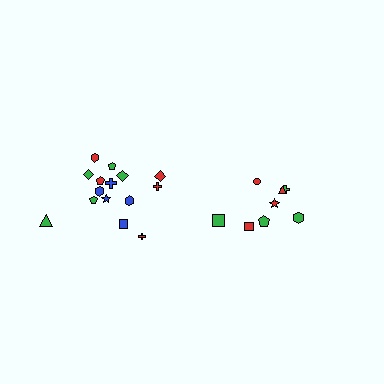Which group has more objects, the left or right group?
The left group.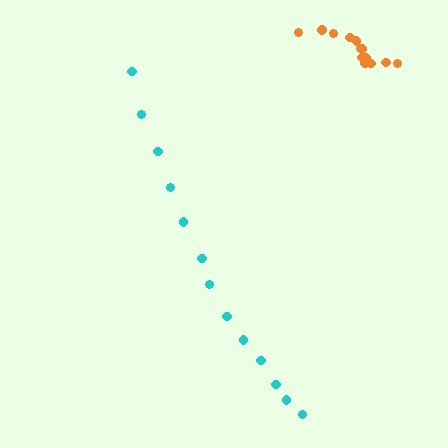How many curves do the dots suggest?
There are 2 distinct paths.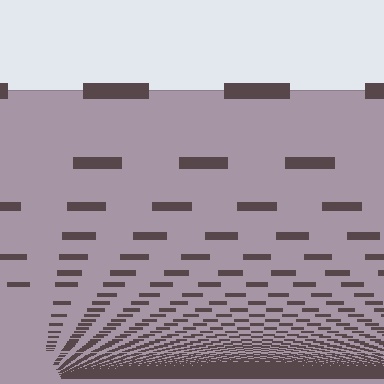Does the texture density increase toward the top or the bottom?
Density increases toward the bottom.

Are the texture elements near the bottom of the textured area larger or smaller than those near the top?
Smaller. The gradient is inverted — elements near the bottom are smaller and denser.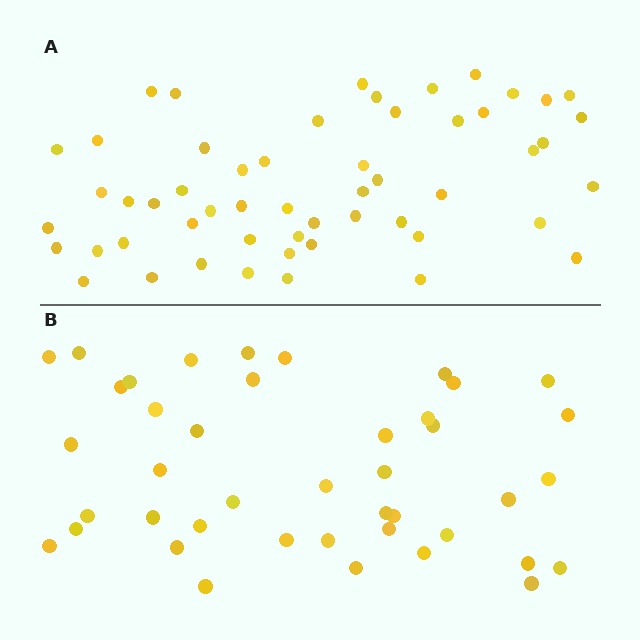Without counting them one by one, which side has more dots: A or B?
Region A (the top region) has more dots.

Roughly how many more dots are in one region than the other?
Region A has roughly 12 or so more dots than region B.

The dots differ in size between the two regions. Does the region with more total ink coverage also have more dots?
No. Region B has more total ink coverage because its dots are larger, but region A actually contains more individual dots. Total area can be misleading — the number of items is what matters here.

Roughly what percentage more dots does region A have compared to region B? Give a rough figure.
About 30% more.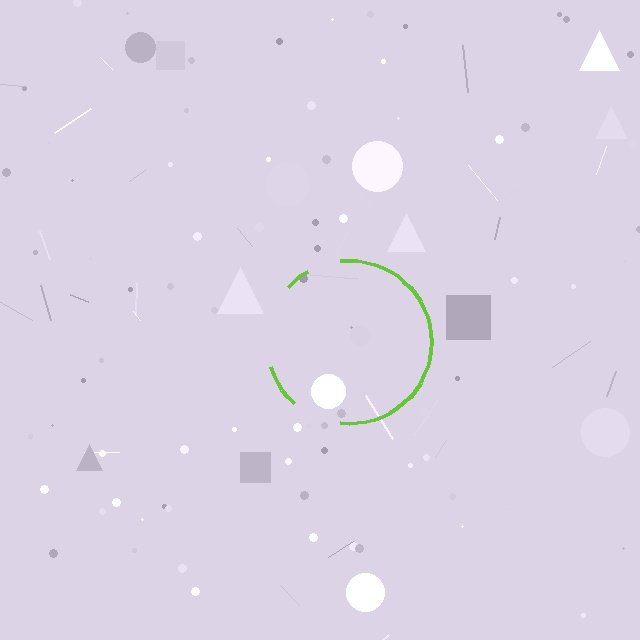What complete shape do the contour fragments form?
The contour fragments form a circle.